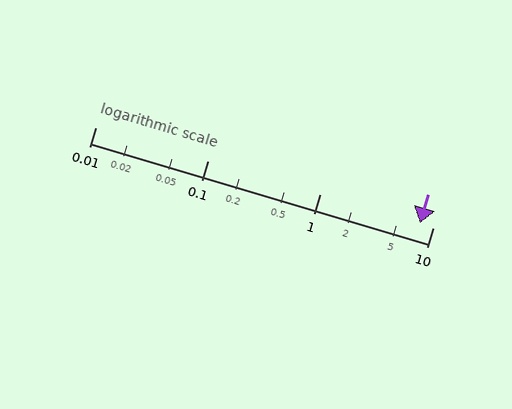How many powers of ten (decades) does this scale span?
The scale spans 3 decades, from 0.01 to 10.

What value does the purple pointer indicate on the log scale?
The pointer indicates approximately 7.7.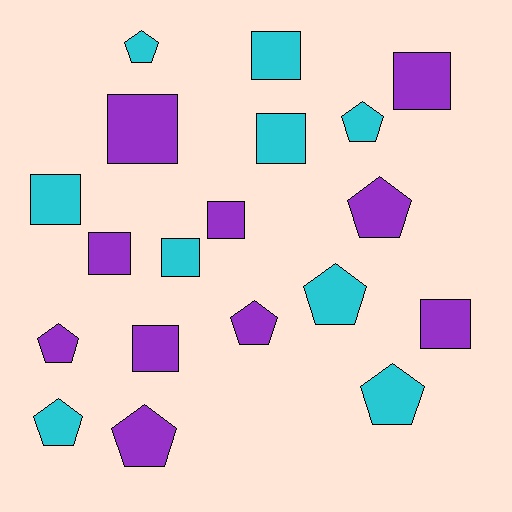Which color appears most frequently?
Purple, with 10 objects.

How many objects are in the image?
There are 19 objects.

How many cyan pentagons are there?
There are 5 cyan pentagons.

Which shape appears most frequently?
Square, with 10 objects.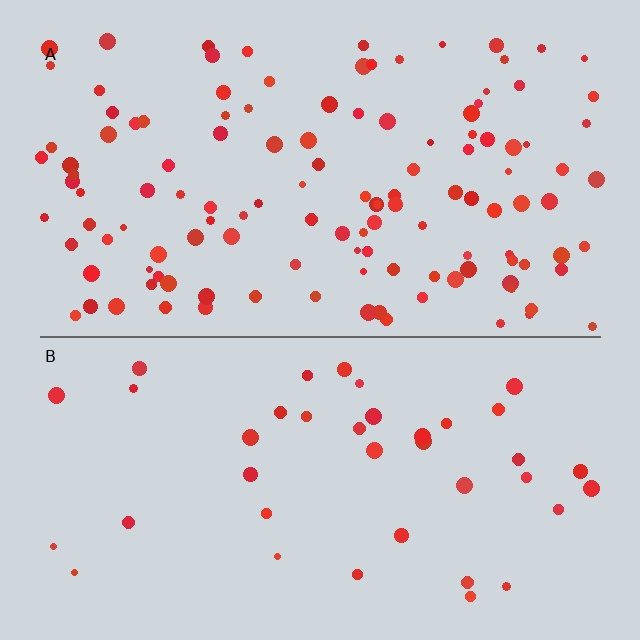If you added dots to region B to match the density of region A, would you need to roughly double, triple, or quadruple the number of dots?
Approximately triple.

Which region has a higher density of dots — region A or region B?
A (the top).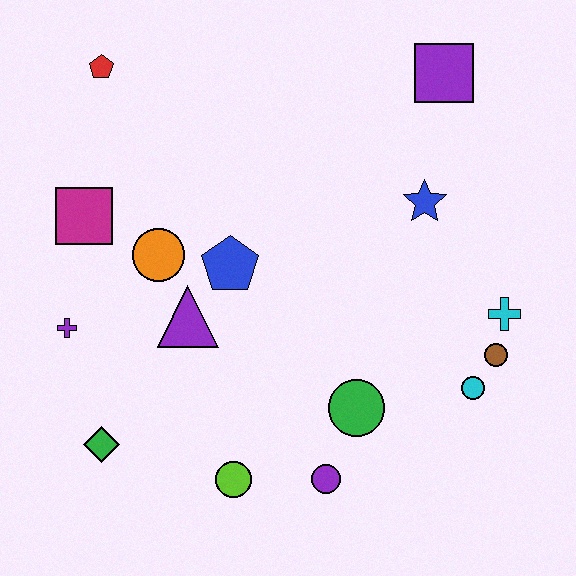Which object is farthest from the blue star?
The green diamond is farthest from the blue star.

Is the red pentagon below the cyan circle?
No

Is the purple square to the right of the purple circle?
Yes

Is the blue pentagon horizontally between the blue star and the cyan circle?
No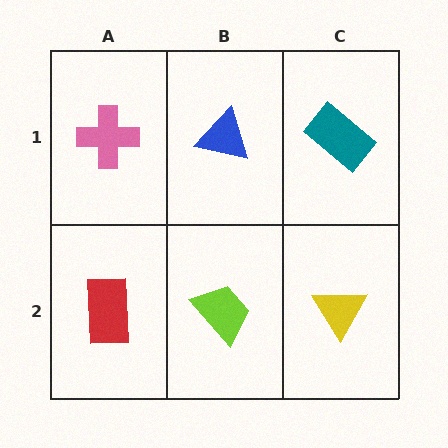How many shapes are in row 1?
3 shapes.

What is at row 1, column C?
A teal rectangle.